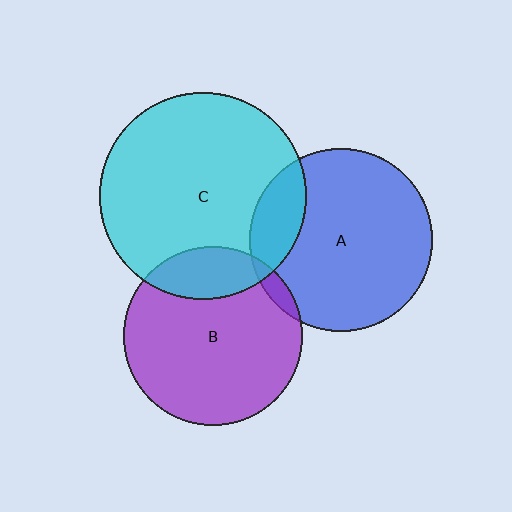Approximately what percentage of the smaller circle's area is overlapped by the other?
Approximately 15%.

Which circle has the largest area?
Circle C (cyan).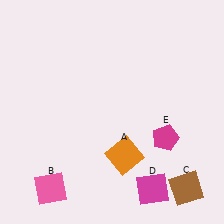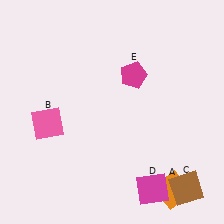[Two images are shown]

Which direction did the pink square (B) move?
The pink square (B) moved up.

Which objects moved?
The objects that moved are: the orange square (A), the pink square (B), the magenta pentagon (E).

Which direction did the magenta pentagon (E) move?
The magenta pentagon (E) moved up.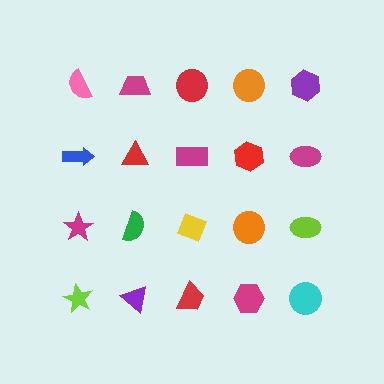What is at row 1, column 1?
A pink semicircle.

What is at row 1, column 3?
A red circle.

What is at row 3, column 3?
A yellow diamond.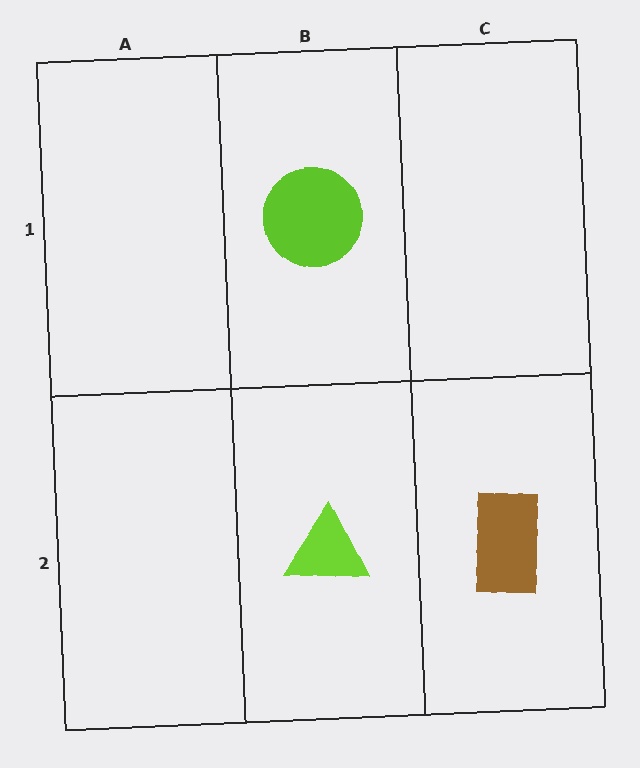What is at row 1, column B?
A lime circle.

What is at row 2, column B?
A lime triangle.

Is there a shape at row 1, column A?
No, that cell is empty.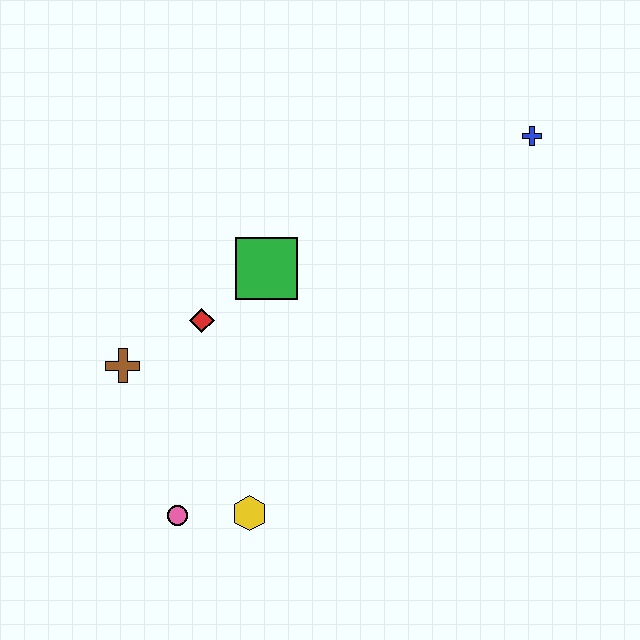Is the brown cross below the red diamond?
Yes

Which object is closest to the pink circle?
The yellow hexagon is closest to the pink circle.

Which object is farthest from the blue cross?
The pink circle is farthest from the blue cross.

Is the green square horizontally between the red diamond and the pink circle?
No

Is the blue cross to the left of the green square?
No